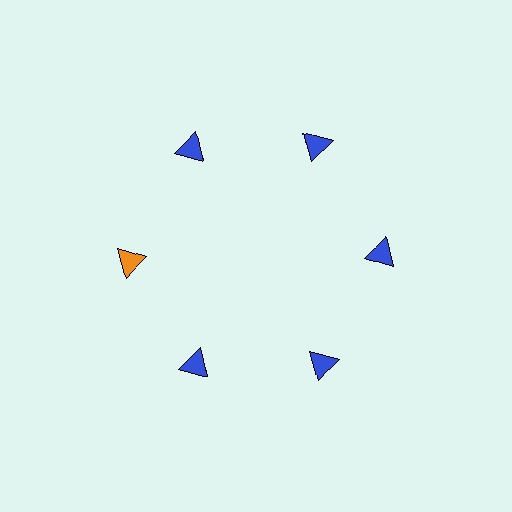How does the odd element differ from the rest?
It has a different color: orange instead of blue.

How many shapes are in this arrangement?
There are 6 shapes arranged in a ring pattern.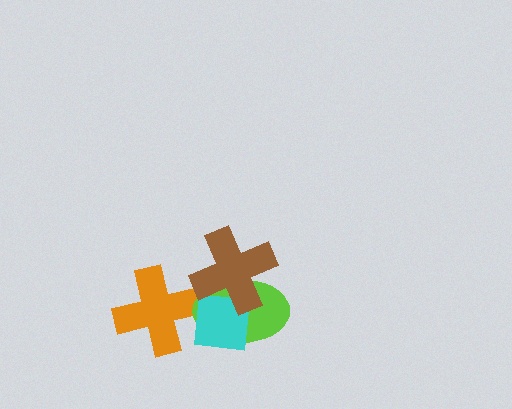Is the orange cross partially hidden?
Yes, it is partially covered by another shape.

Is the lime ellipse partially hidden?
Yes, it is partially covered by another shape.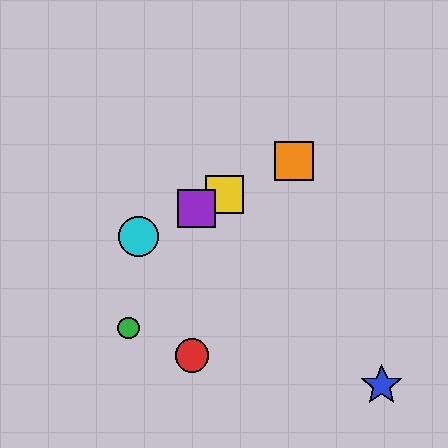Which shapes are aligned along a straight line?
The yellow square, the purple square, the orange square, the cyan circle are aligned along a straight line.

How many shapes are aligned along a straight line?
4 shapes (the yellow square, the purple square, the orange square, the cyan circle) are aligned along a straight line.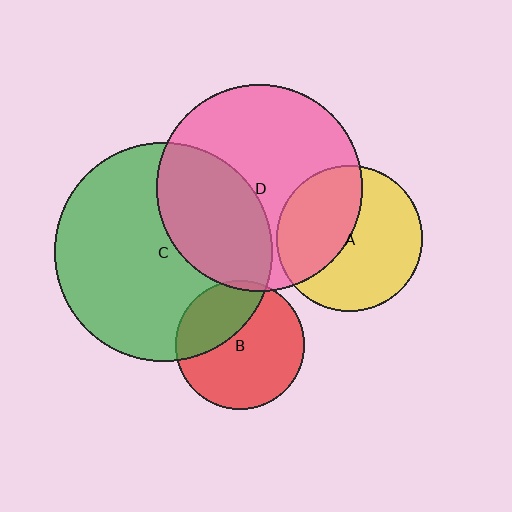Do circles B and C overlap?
Yes.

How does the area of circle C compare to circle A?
Approximately 2.3 times.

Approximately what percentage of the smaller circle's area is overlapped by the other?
Approximately 35%.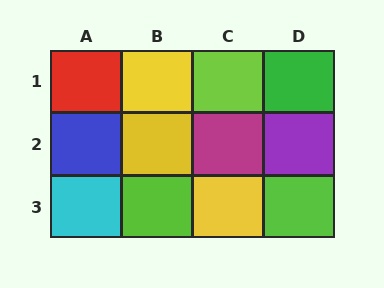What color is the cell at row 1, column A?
Red.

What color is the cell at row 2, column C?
Magenta.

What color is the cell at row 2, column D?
Purple.